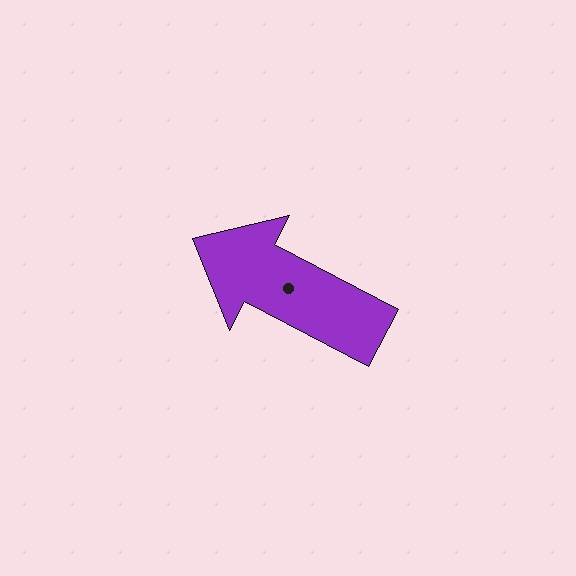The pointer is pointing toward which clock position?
Roughly 10 o'clock.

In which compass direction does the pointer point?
Northwest.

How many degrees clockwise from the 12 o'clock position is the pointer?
Approximately 298 degrees.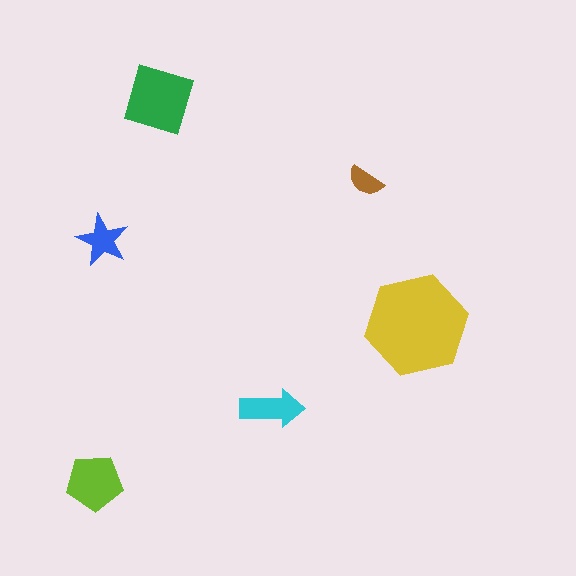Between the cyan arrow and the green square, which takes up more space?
The green square.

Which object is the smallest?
The brown semicircle.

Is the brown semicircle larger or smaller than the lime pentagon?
Smaller.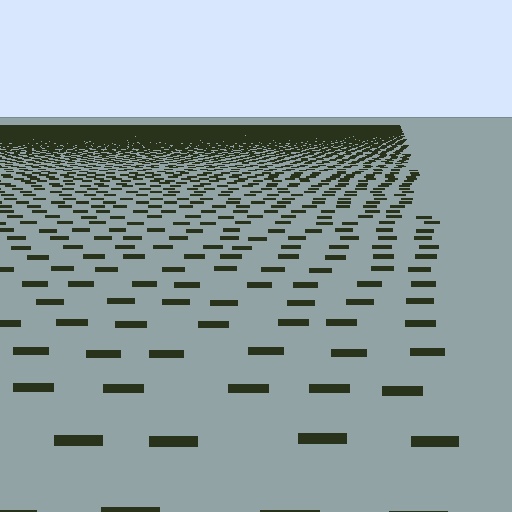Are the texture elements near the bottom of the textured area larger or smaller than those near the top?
Larger. Near the bottom, elements are closer to the viewer and appear at a bigger on-screen size.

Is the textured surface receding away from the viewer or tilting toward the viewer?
The surface is receding away from the viewer. Texture elements get smaller and denser toward the top.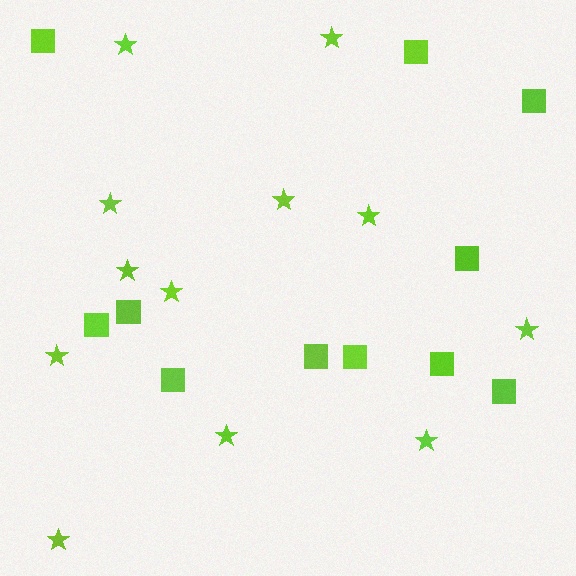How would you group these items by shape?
There are 2 groups: one group of squares (11) and one group of stars (12).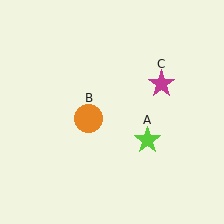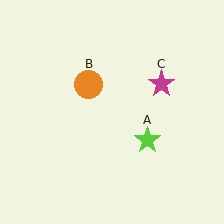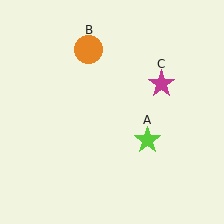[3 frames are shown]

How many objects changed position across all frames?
1 object changed position: orange circle (object B).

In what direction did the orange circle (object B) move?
The orange circle (object B) moved up.